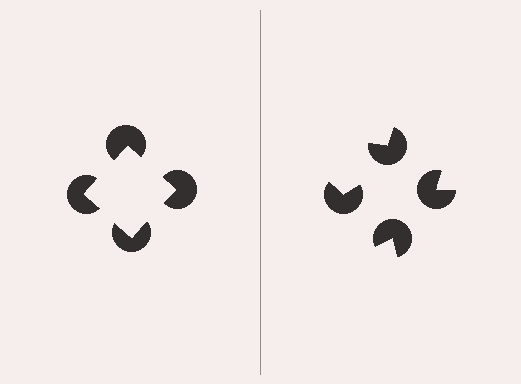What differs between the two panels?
The pac-man discs are positioned identically on both sides; only the wedge orientations differ. On the left they align to a square; on the right they are misaligned.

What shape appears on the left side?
An illusory square.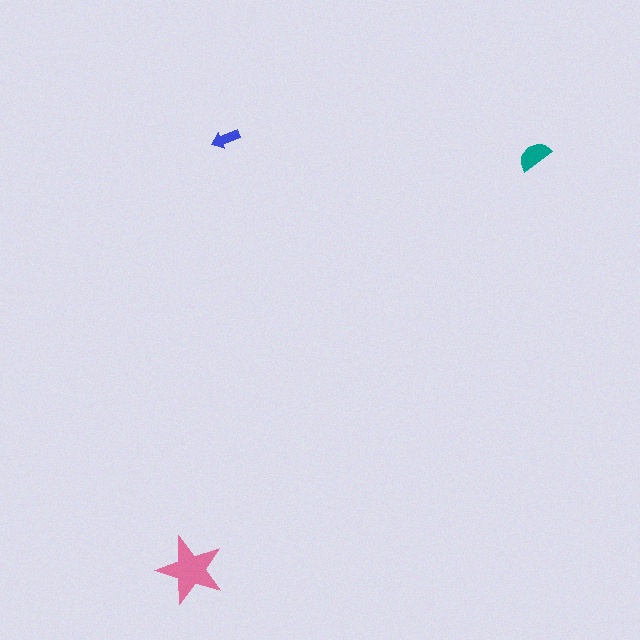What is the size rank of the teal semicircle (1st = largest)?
2nd.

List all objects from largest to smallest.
The pink star, the teal semicircle, the blue arrow.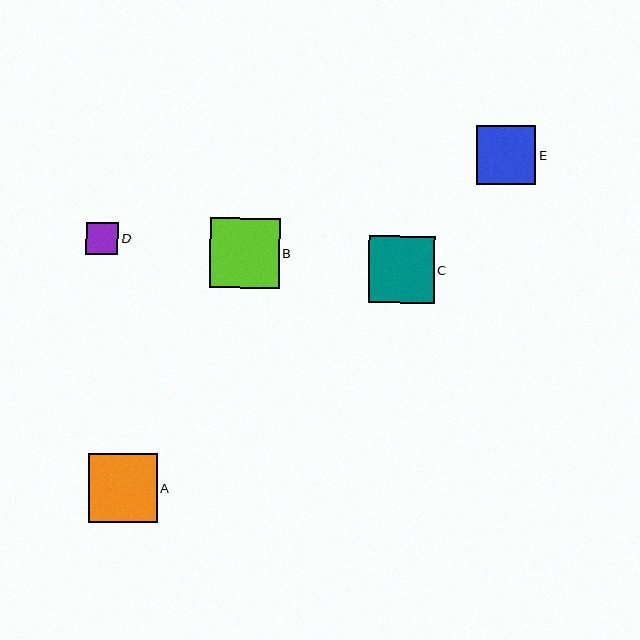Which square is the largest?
Square B is the largest with a size of approximately 70 pixels.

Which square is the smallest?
Square D is the smallest with a size of approximately 32 pixels.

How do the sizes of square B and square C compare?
Square B and square C are approximately the same size.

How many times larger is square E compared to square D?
Square E is approximately 1.8 times the size of square D.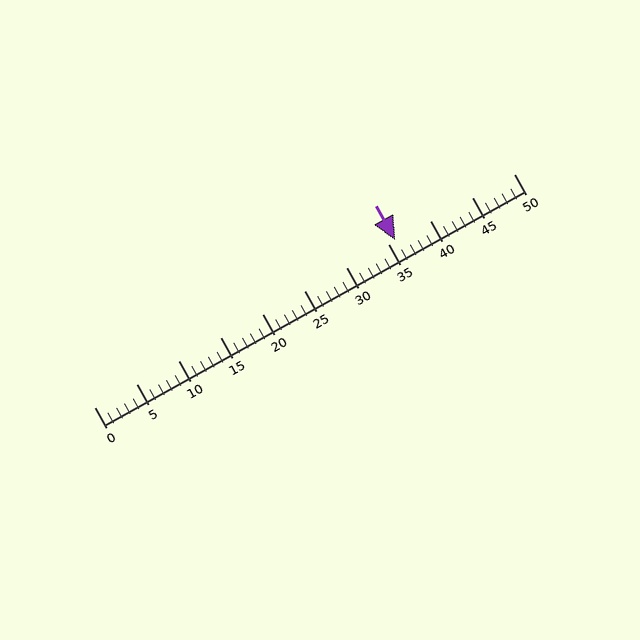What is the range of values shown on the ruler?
The ruler shows values from 0 to 50.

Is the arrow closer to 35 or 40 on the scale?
The arrow is closer to 35.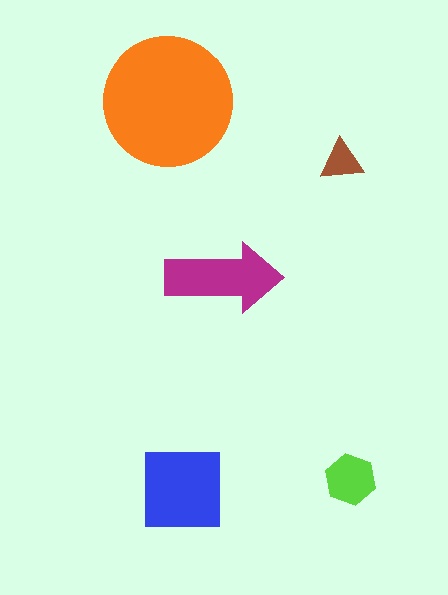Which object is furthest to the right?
The lime hexagon is rightmost.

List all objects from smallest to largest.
The brown triangle, the lime hexagon, the magenta arrow, the blue square, the orange circle.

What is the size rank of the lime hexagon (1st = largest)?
4th.